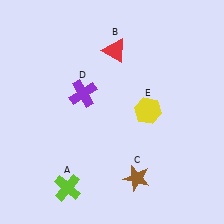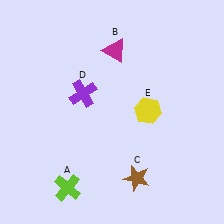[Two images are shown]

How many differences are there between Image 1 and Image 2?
There is 1 difference between the two images.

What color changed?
The triangle (B) changed from red in Image 1 to magenta in Image 2.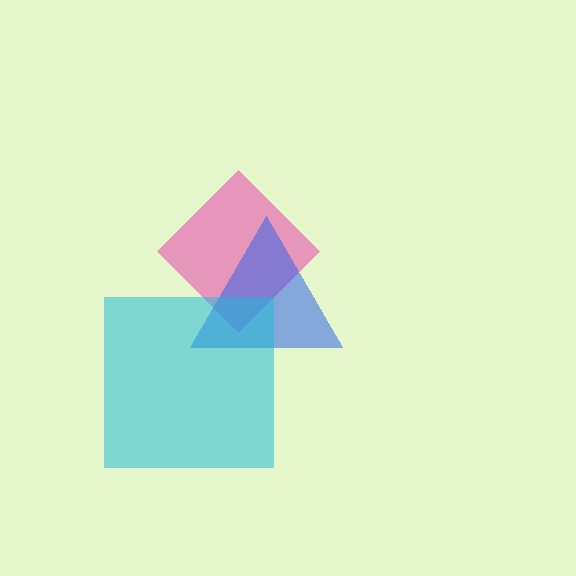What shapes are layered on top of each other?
The layered shapes are: a pink diamond, a blue triangle, a cyan square.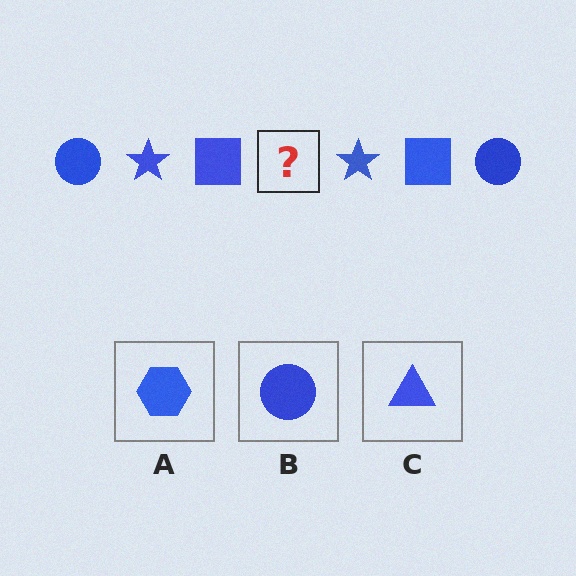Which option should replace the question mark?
Option B.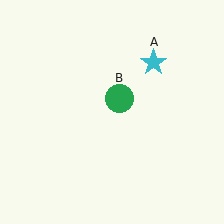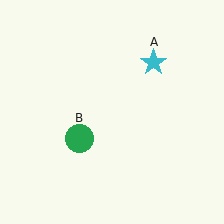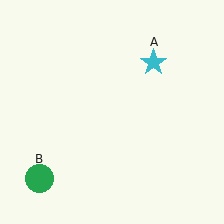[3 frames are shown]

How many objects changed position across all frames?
1 object changed position: green circle (object B).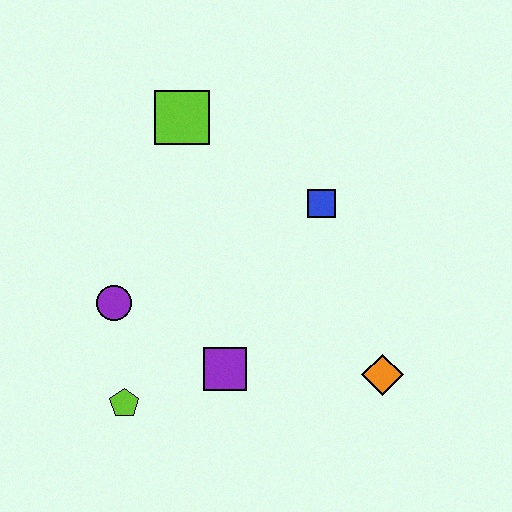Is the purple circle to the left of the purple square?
Yes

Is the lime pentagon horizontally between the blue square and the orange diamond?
No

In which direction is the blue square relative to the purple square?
The blue square is above the purple square.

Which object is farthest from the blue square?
The lime pentagon is farthest from the blue square.